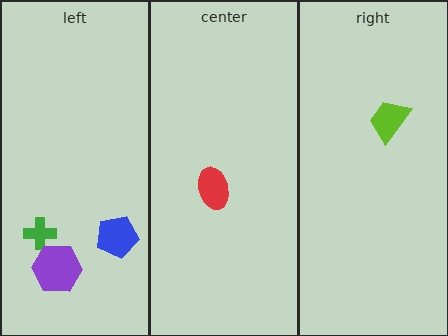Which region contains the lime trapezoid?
The right region.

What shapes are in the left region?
The green cross, the blue pentagon, the purple hexagon.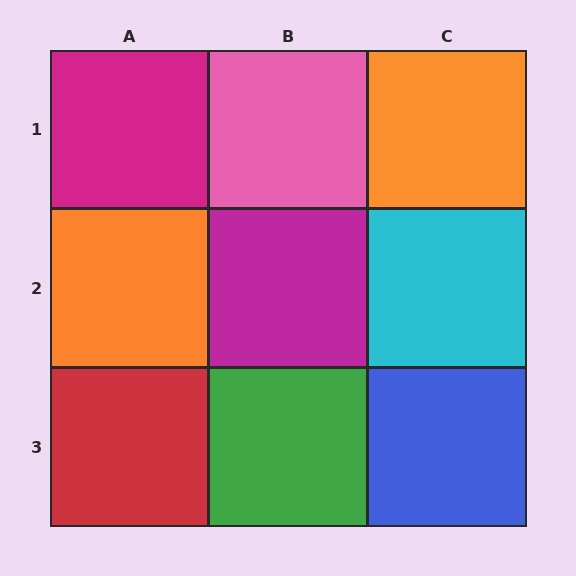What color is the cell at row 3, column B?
Green.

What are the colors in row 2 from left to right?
Orange, magenta, cyan.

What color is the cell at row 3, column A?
Red.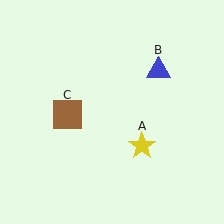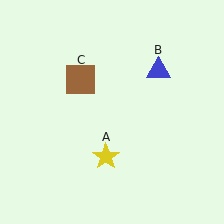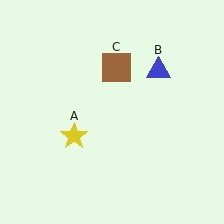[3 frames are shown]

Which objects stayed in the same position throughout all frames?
Blue triangle (object B) remained stationary.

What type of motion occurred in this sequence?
The yellow star (object A), brown square (object C) rotated clockwise around the center of the scene.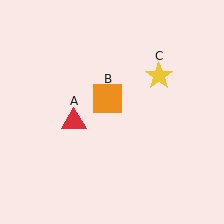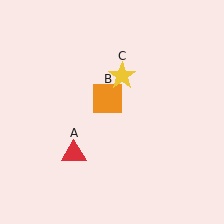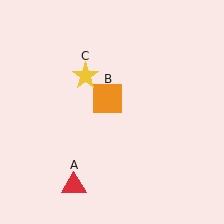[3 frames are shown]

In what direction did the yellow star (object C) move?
The yellow star (object C) moved left.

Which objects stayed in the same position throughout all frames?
Orange square (object B) remained stationary.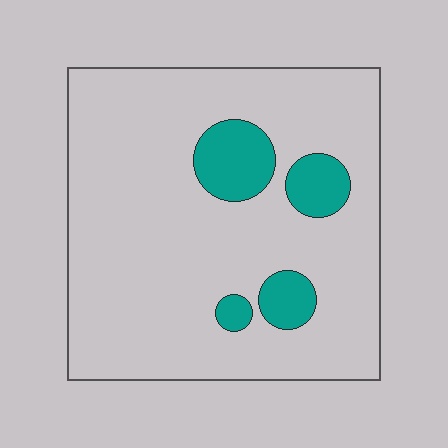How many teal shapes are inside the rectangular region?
4.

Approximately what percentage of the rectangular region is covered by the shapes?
Approximately 15%.